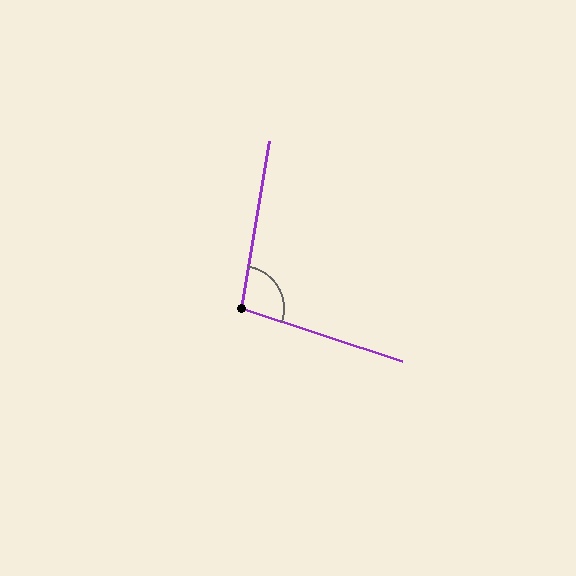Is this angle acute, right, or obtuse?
It is obtuse.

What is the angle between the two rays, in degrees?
Approximately 98 degrees.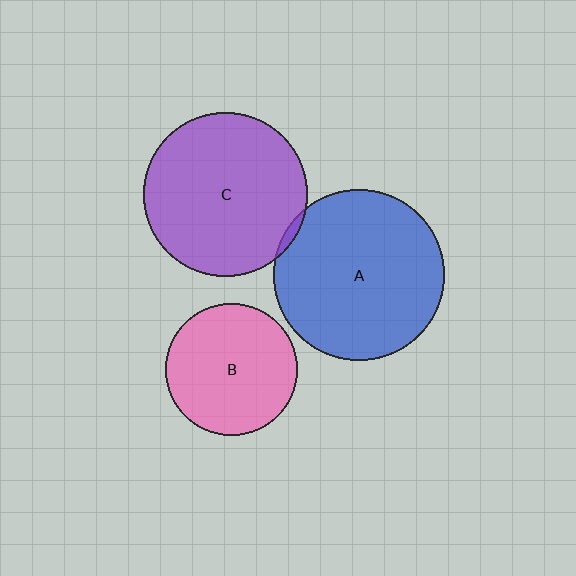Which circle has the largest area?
Circle A (blue).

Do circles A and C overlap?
Yes.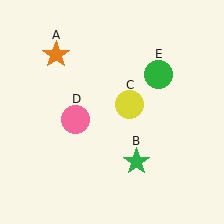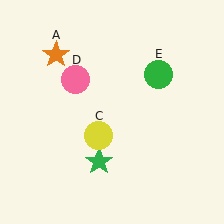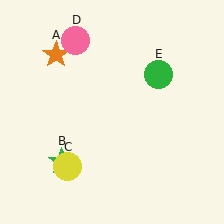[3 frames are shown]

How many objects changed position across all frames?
3 objects changed position: green star (object B), yellow circle (object C), pink circle (object D).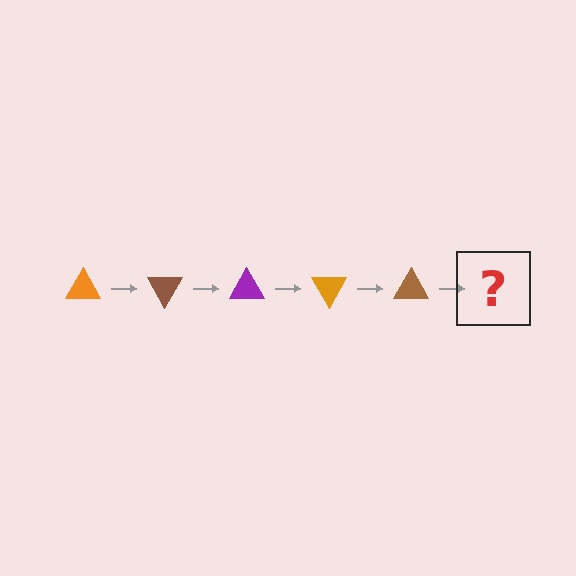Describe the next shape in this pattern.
It should be a purple triangle, rotated 300 degrees from the start.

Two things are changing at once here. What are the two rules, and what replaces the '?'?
The two rules are that it rotates 60 degrees each step and the color cycles through orange, brown, and purple. The '?' should be a purple triangle, rotated 300 degrees from the start.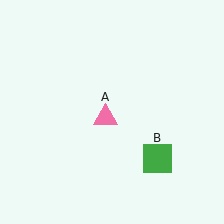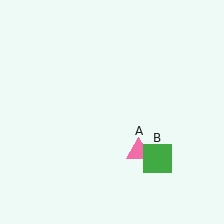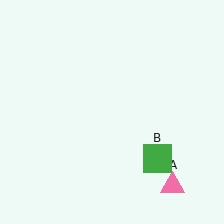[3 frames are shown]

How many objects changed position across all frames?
1 object changed position: pink triangle (object A).